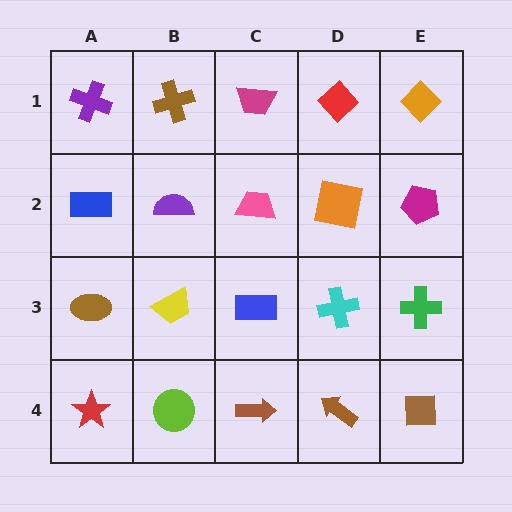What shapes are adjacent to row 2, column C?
A magenta trapezoid (row 1, column C), a blue rectangle (row 3, column C), a purple semicircle (row 2, column B), an orange square (row 2, column D).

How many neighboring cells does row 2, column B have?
4.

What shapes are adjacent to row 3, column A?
A blue rectangle (row 2, column A), a red star (row 4, column A), a yellow trapezoid (row 3, column B).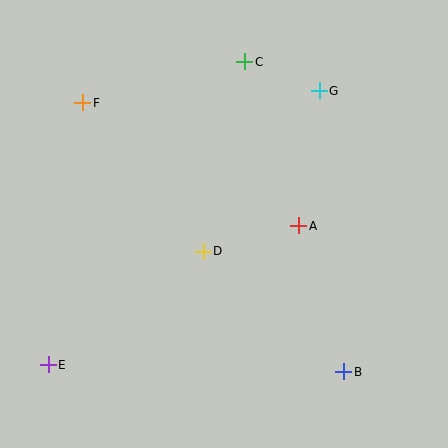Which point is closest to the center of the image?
Point D at (203, 251) is closest to the center.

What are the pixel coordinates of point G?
Point G is at (319, 91).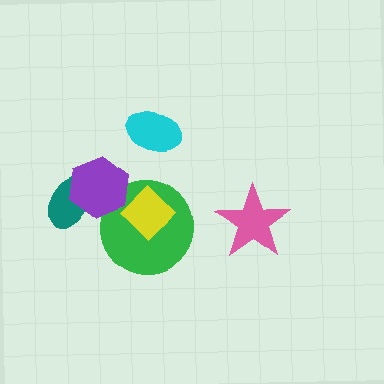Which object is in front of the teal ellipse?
The purple hexagon is in front of the teal ellipse.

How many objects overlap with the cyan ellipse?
0 objects overlap with the cyan ellipse.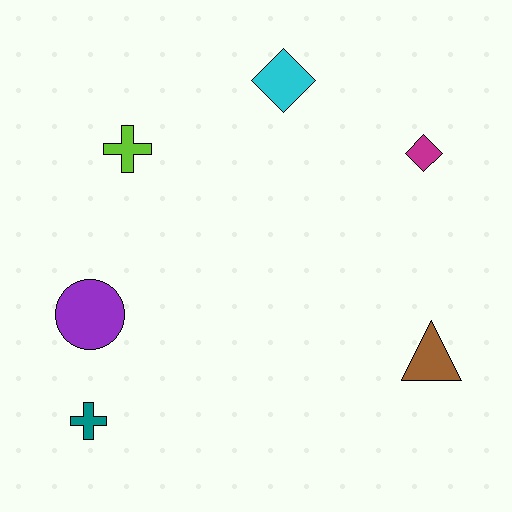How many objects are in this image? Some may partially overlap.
There are 6 objects.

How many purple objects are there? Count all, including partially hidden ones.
There is 1 purple object.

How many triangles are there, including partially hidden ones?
There is 1 triangle.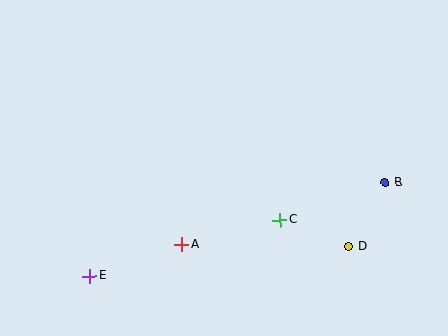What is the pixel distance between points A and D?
The distance between A and D is 167 pixels.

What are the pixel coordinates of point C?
Point C is at (280, 220).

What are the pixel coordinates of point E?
Point E is at (90, 276).